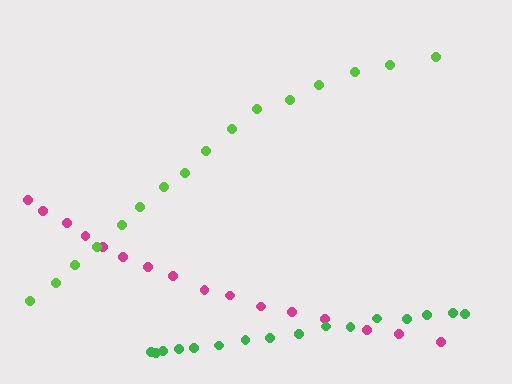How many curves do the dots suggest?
There are 3 distinct paths.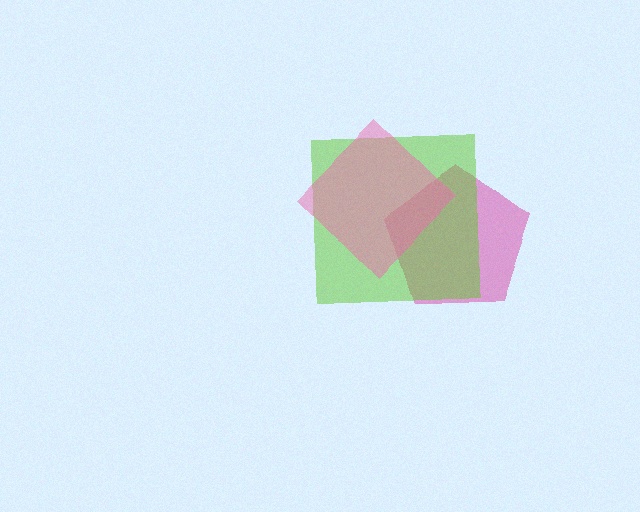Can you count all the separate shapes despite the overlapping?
Yes, there are 3 separate shapes.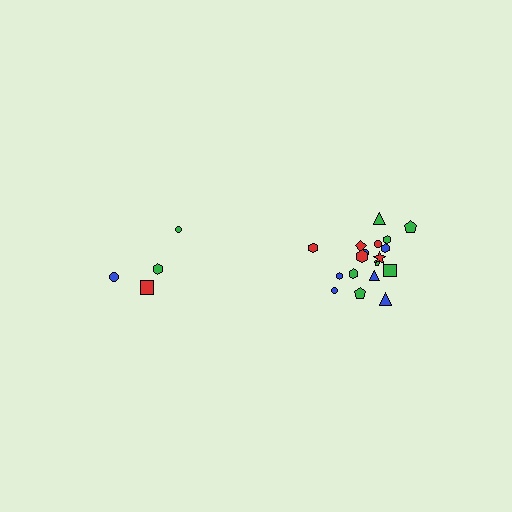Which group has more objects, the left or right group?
The right group.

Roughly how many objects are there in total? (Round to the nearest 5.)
Roughly 20 objects in total.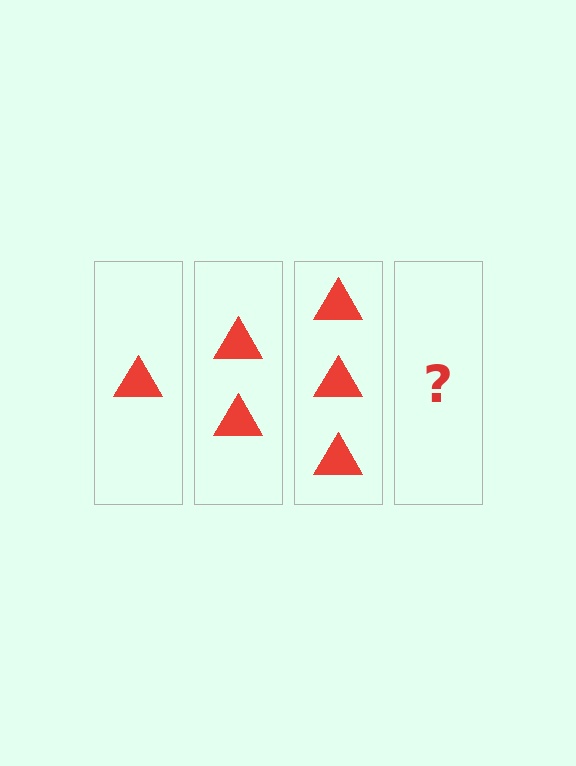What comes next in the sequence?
The next element should be 4 triangles.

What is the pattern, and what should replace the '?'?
The pattern is that each step adds one more triangle. The '?' should be 4 triangles.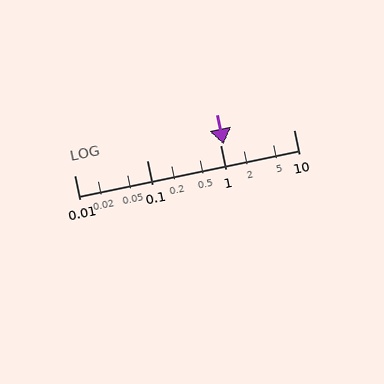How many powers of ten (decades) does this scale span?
The scale spans 3 decades, from 0.01 to 10.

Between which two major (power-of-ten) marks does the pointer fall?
The pointer is between 1 and 10.